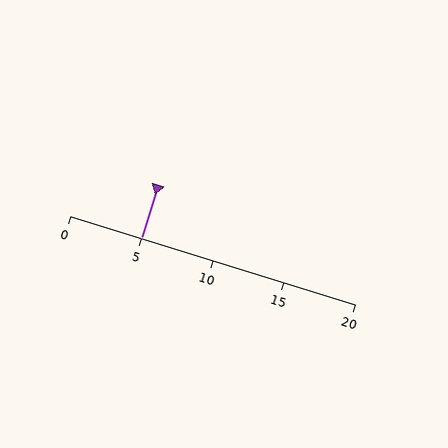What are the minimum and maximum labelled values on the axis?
The axis runs from 0 to 20.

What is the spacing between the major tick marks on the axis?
The major ticks are spaced 5 apart.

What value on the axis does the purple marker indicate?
The marker indicates approximately 5.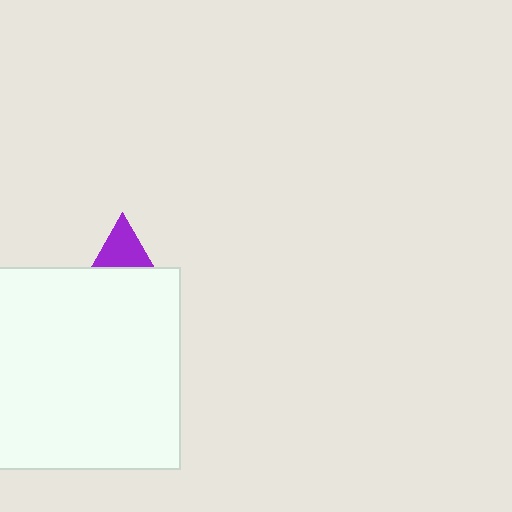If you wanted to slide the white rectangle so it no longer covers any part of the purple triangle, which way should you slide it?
Slide it down — that is the most direct way to separate the two shapes.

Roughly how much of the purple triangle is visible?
A small part of it is visible (roughly 31%).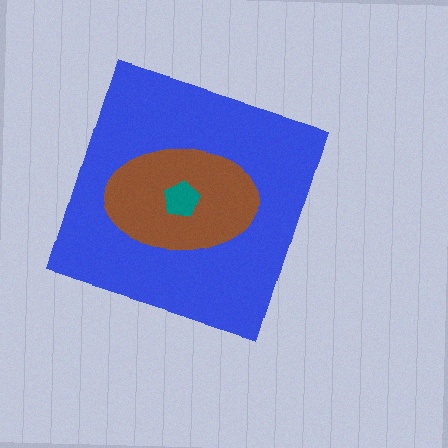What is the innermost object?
The teal pentagon.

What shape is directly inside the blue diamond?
The brown ellipse.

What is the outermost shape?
The blue diamond.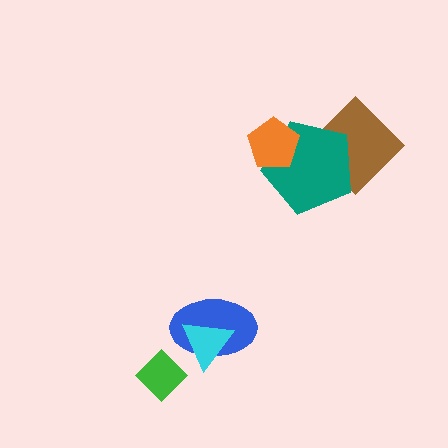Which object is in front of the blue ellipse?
The cyan triangle is in front of the blue ellipse.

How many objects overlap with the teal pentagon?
2 objects overlap with the teal pentagon.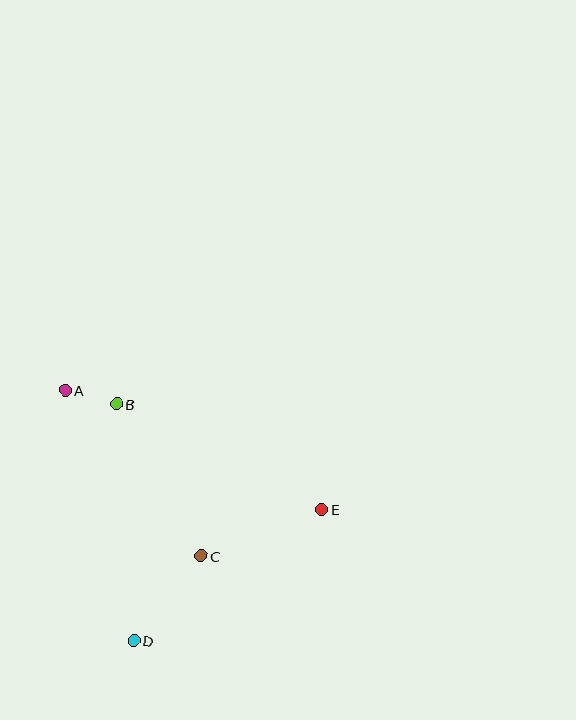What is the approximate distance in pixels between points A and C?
The distance between A and C is approximately 214 pixels.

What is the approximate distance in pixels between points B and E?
The distance between B and E is approximately 231 pixels.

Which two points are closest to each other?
Points A and B are closest to each other.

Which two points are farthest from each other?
Points A and E are farthest from each other.